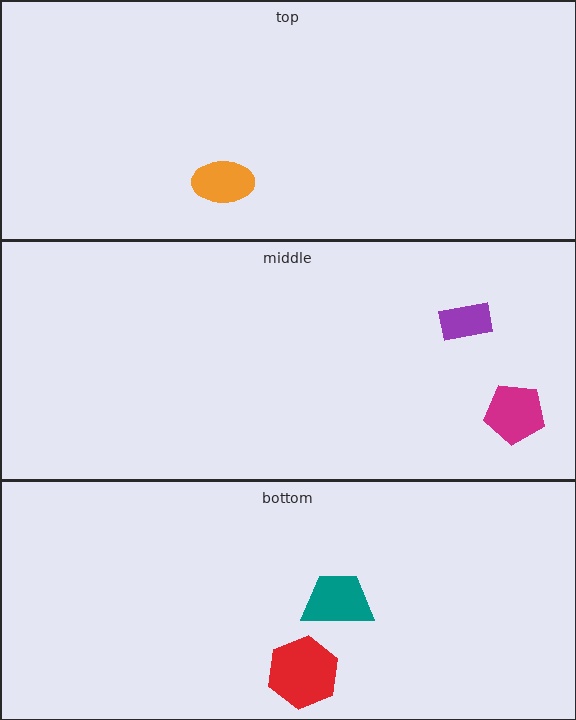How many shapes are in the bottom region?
2.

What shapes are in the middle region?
The magenta pentagon, the purple rectangle.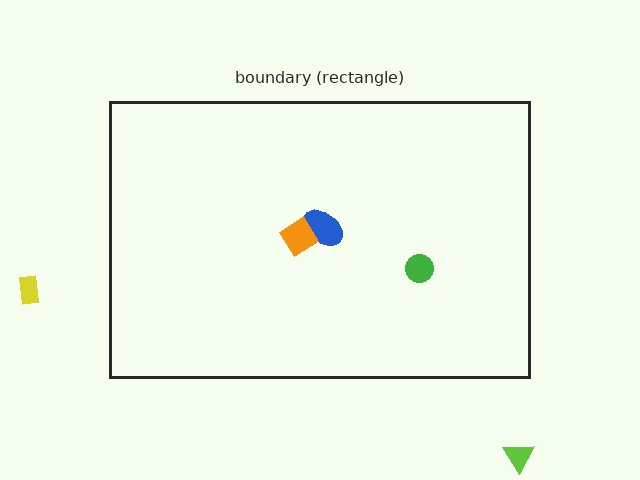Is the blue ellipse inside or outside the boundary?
Inside.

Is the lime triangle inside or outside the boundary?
Outside.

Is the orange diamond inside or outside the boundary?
Inside.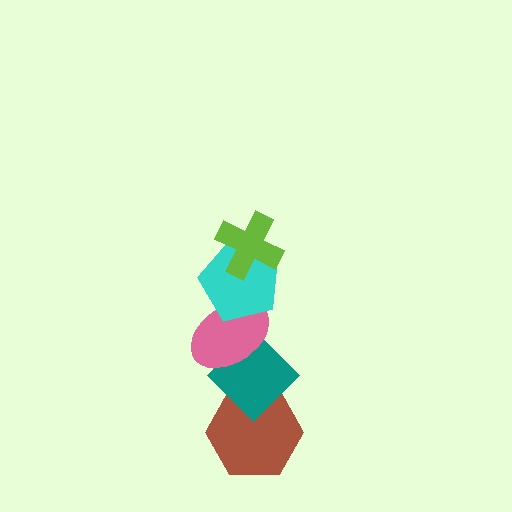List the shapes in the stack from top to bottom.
From top to bottom: the lime cross, the cyan pentagon, the pink ellipse, the teal diamond, the brown hexagon.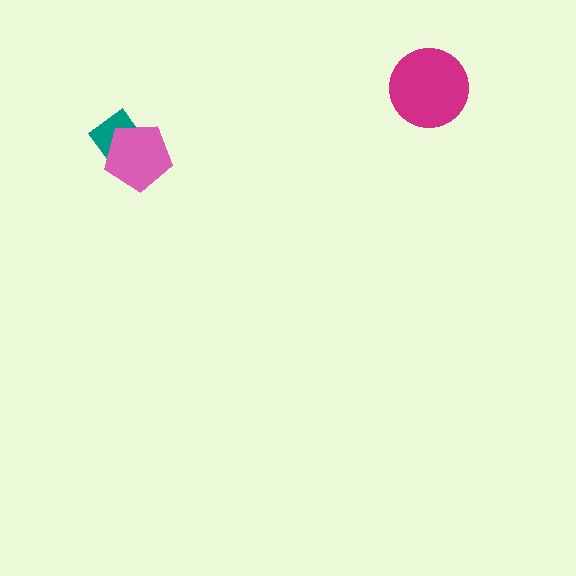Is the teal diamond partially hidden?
Yes, it is partially covered by another shape.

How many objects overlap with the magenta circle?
0 objects overlap with the magenta circle.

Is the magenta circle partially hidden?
No, no other shape covers it.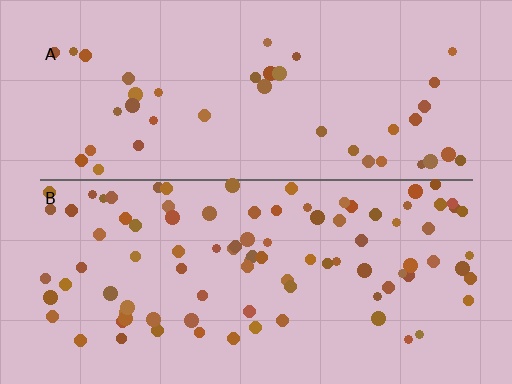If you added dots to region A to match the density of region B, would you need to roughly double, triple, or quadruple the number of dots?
Approximately double.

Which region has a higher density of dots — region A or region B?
B (the bottom).